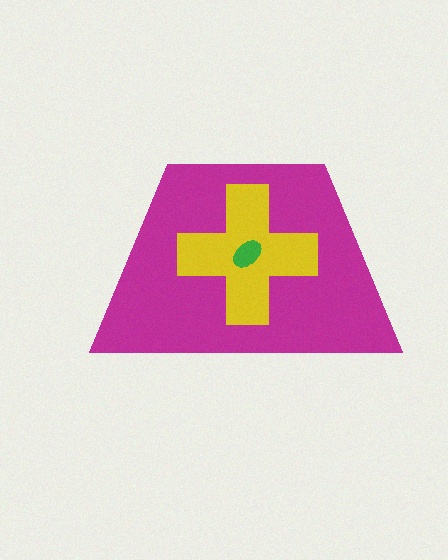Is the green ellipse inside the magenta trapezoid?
Yes.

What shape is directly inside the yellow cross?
The green ellipse.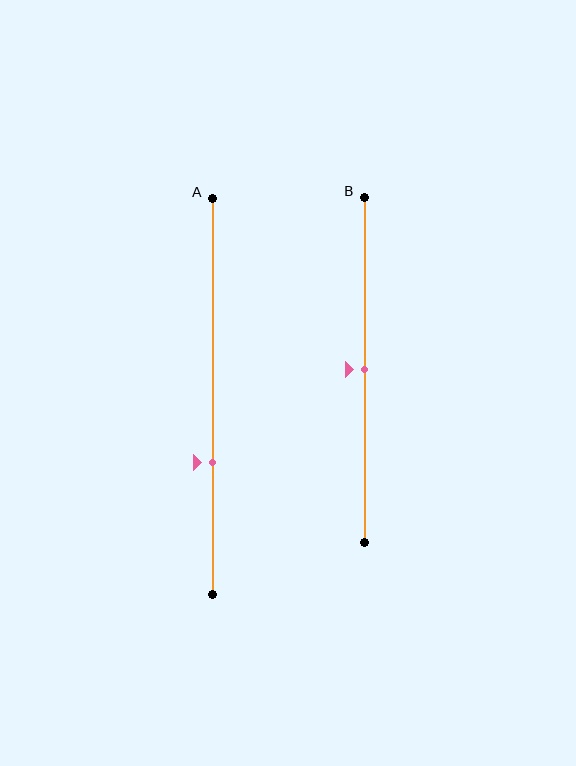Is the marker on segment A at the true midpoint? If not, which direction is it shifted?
No, the marker on segment A is shifted downward by about 17% of the segment length.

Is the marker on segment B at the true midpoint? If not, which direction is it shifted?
Yes, the marker on segment B is at the true midpoint.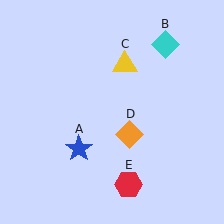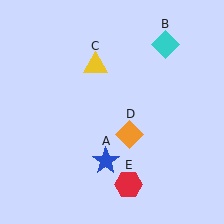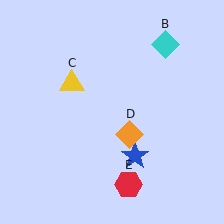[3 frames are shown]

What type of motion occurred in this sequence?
The blue star (object A), yellow triangle (object C) rotated counterclockwise around the center of the scene.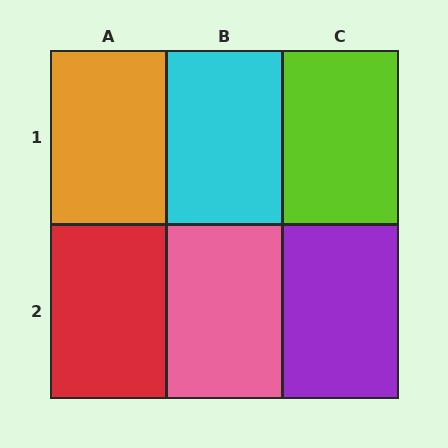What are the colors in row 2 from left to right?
Red, pink, purple.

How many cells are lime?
1 cell is lime.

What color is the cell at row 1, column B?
Cyan.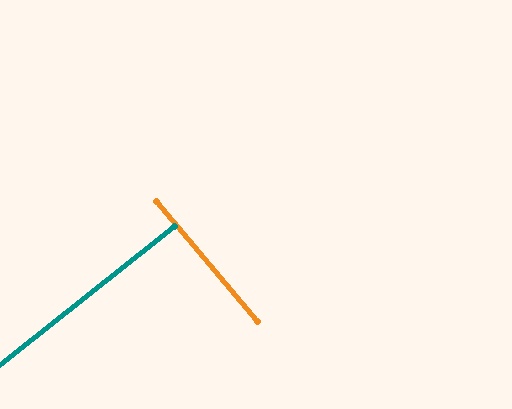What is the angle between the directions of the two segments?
Approximately 88 degrees.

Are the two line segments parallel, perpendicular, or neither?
Perpendicular — they meet at approximately 88°.